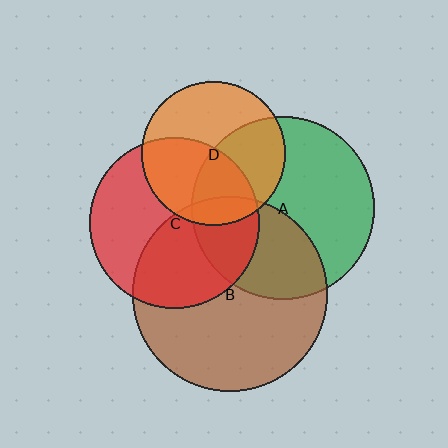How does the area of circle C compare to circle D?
Approximately 1.4 times.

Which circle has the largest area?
Circle B (brown).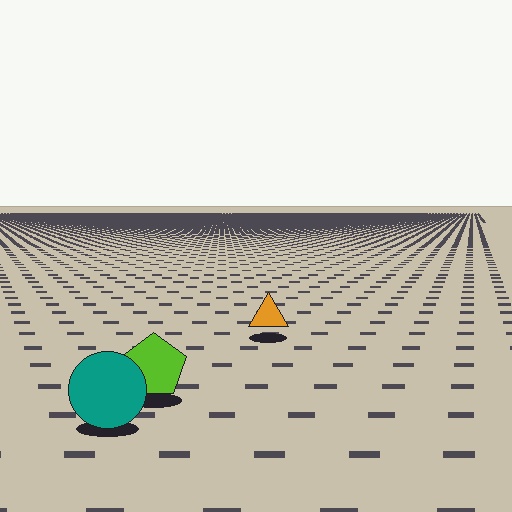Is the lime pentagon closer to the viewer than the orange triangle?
Yes. The lime pentagon is closer — you can tell from the texture gradient: the ground texture is coarser near it.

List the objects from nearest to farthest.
From nearest to farthest: the teal circle, the lime pentagon, the orange triangle.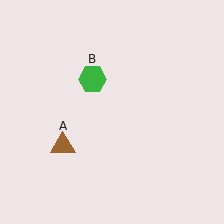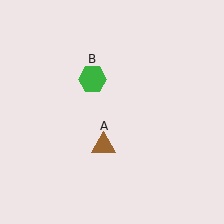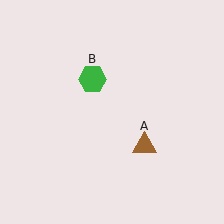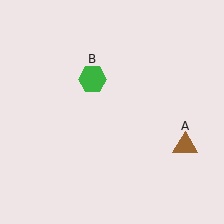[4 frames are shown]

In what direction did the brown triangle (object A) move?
The brown triangle (object A) moved right.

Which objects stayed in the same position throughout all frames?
Green hexagon (object B) remained stationary.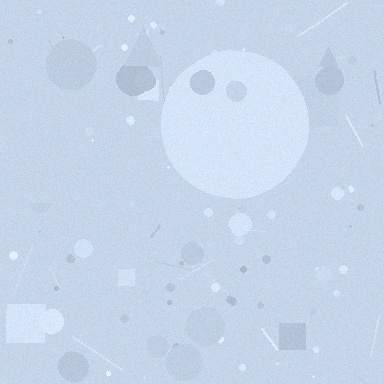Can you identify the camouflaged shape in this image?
The camouflaged shape is a circle.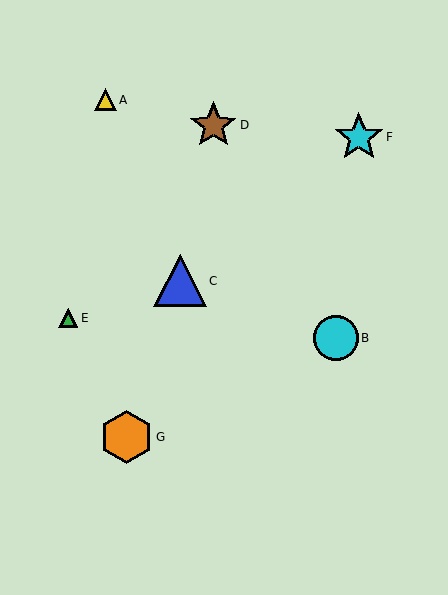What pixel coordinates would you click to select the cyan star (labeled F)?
Click at (359, 137) to select the cyan star F.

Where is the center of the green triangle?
The center of the green triangle is at (68, 318).